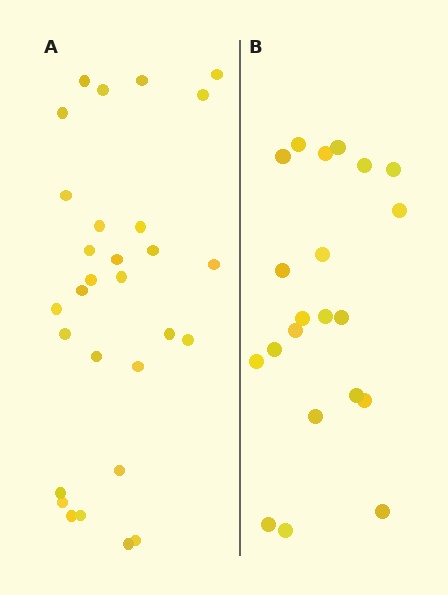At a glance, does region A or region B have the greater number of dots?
Region A (the left region) has more dots.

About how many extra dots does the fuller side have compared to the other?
Region A has roughly 8 or so more dots than region B.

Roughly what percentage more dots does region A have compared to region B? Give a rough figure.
About 40% more.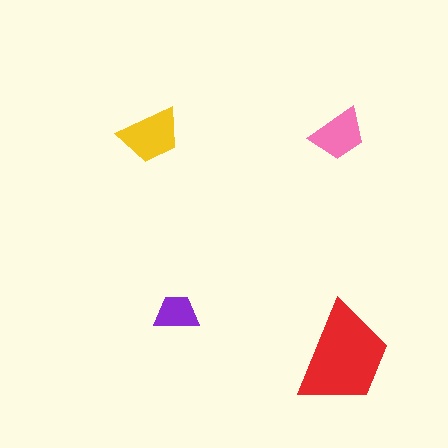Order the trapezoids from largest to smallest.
the red one, the yellow one, the pink one, the purple one.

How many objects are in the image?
There are 4 objects in the image.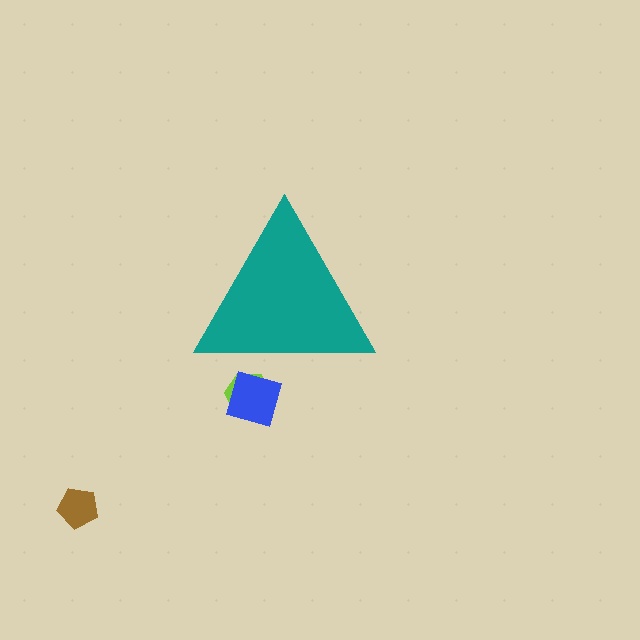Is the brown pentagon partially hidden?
No, the brown pentagon is fully visible.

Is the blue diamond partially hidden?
Yes, the blue diamond is partially hidden behind the teal triangle.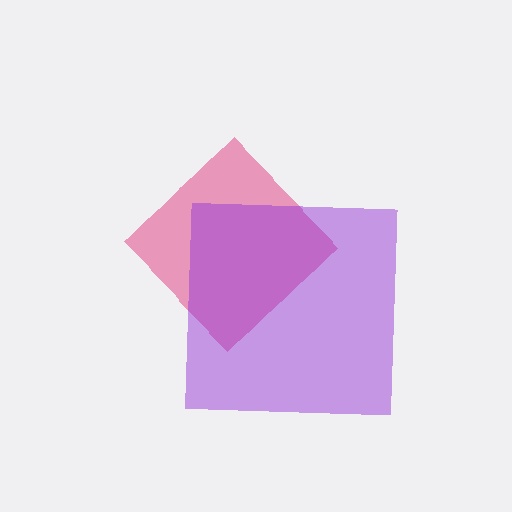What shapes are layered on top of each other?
The layered shapes are: a pink diamond, a purple square.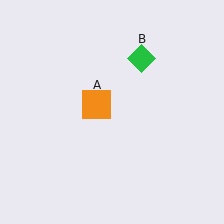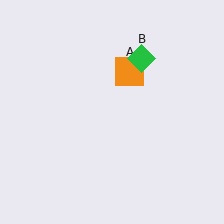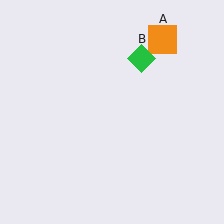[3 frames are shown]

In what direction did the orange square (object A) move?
The orange square (object A) moved up and to the right.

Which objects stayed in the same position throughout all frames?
Green diamond (object B) remained stationary.